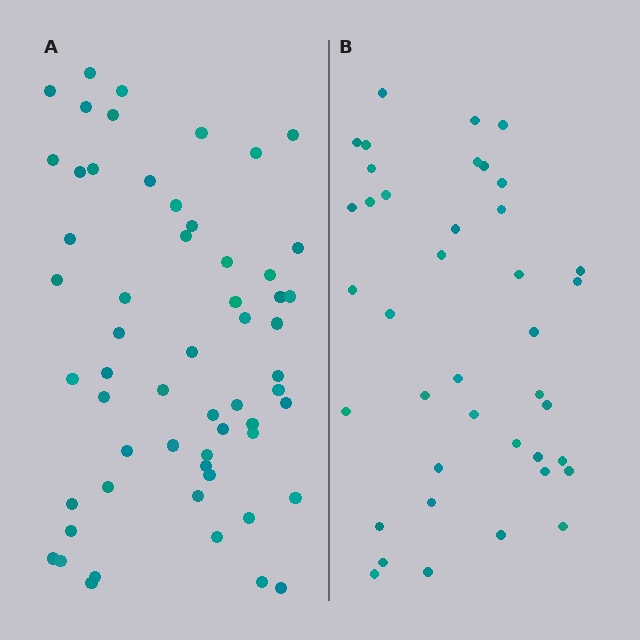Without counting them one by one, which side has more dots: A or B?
Region A (the left region) has more dots.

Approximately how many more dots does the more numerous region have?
Region A has approximately 20 more dots than region B.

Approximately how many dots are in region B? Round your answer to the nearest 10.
About 40 dots.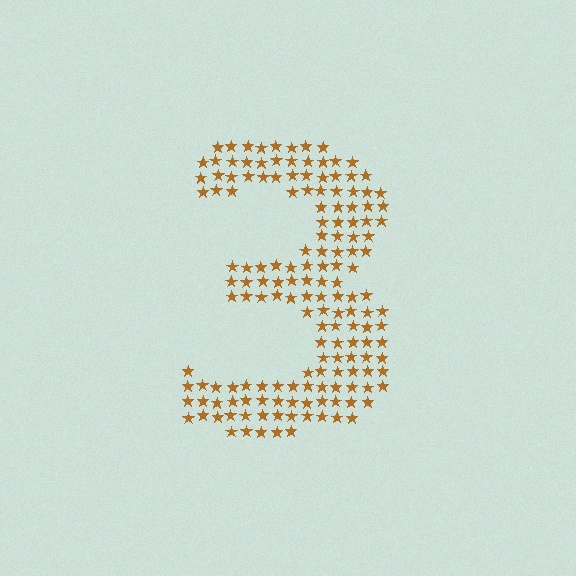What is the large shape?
The large shape is the digit 3.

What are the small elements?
The small elements are stars.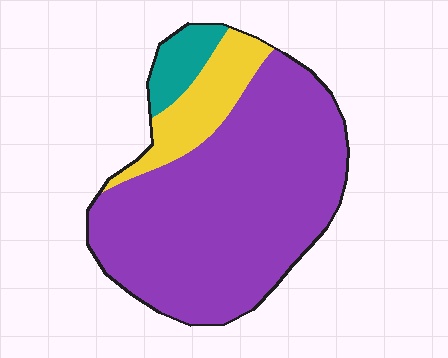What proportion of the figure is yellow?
Yellow covers about 15% of the figure.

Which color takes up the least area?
Teal, at roughly 5%.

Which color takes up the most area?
Purple, at roughly 80%.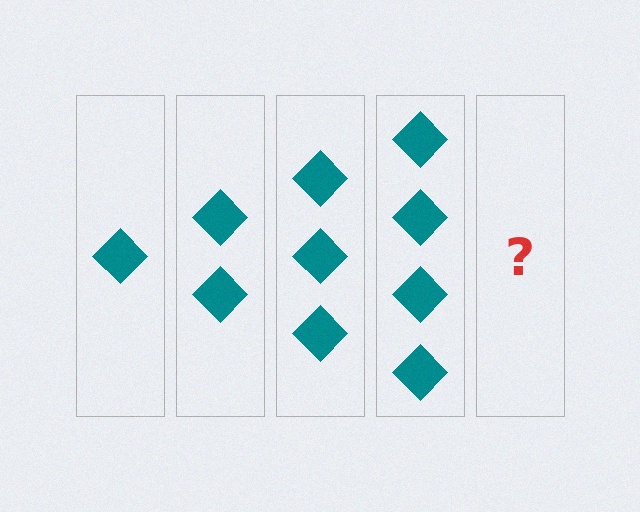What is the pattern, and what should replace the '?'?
The pattern is that each step adds one more diamond. The '?' should be 5 diamonds.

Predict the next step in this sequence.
The next step is 5 diamonds.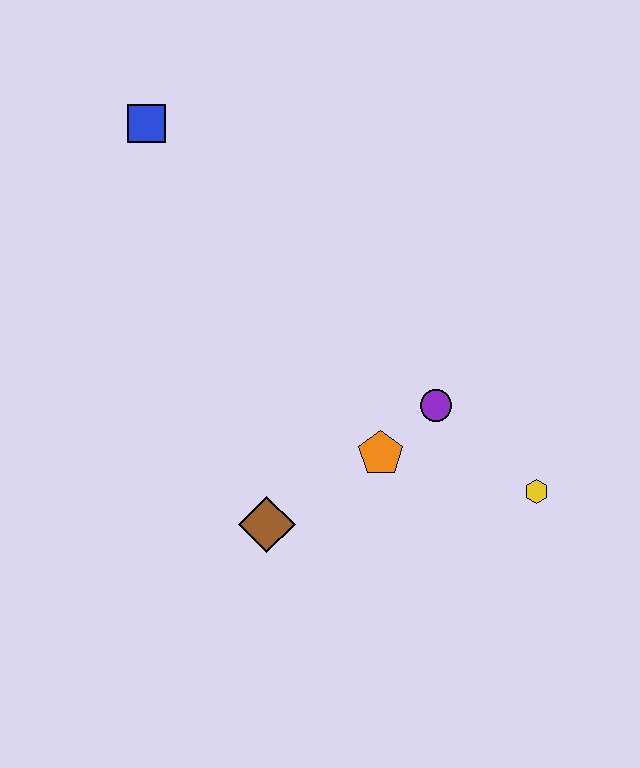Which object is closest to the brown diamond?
The orange pentagon is closest to the brown diamond.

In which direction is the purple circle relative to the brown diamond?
The purple circle is to the right of the brown diamond.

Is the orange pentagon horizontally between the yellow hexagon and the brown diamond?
Yes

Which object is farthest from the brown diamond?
The blue square is farthest from the brown diamond.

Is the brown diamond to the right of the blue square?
Yes